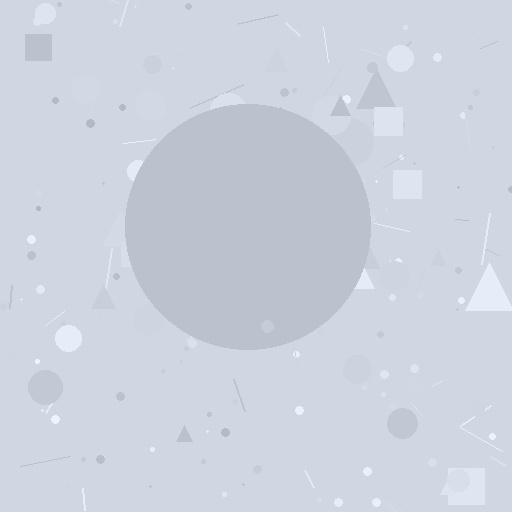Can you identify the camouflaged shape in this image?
The camouflaged shape is a circle.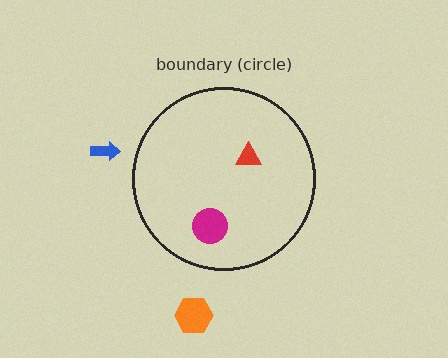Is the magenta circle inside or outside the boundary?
Inside.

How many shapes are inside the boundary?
2 inside, 2 outside.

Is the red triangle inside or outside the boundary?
Inside.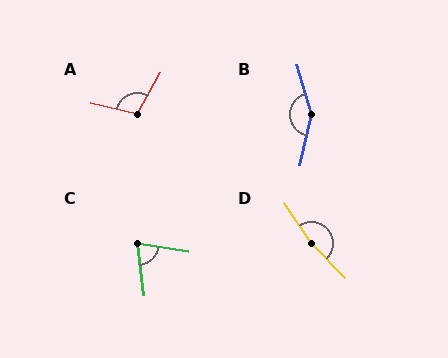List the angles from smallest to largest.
C (75°), A (106°), B (151°), D (169°).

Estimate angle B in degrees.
Approximately 151 degrees.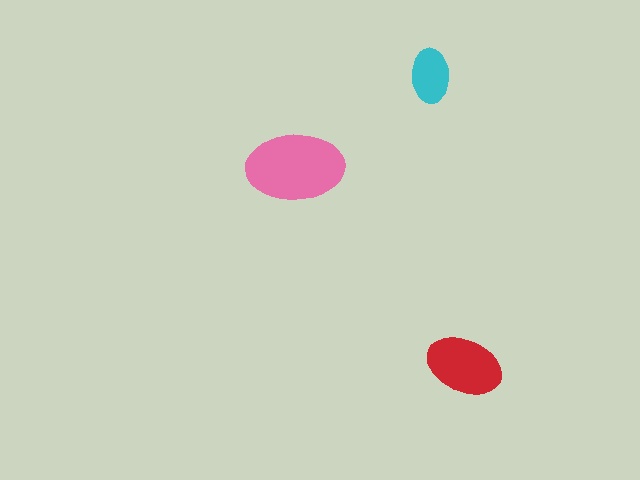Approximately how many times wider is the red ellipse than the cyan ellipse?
About 1.5 times wider.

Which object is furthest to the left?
The pink ellipse is leftmost.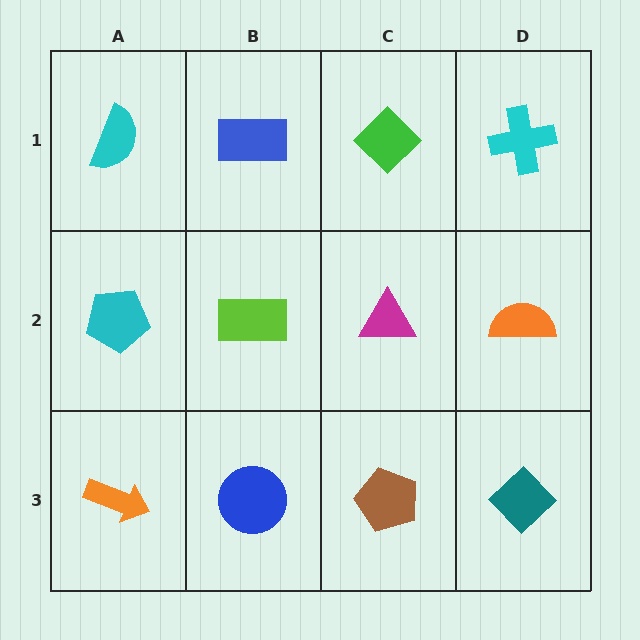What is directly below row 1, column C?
A magenta triangle.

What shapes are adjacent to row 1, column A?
A cyan pentagon (row 2, column A), a blue rectangle (row 1, column B).